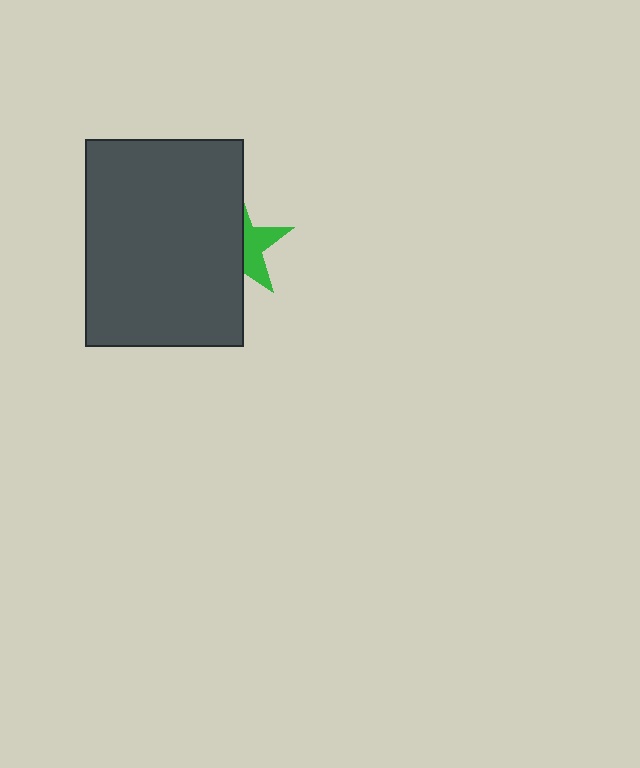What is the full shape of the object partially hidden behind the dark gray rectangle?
The partially hidden object is a green star.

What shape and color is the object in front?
The object in front is a dark gray rectangle.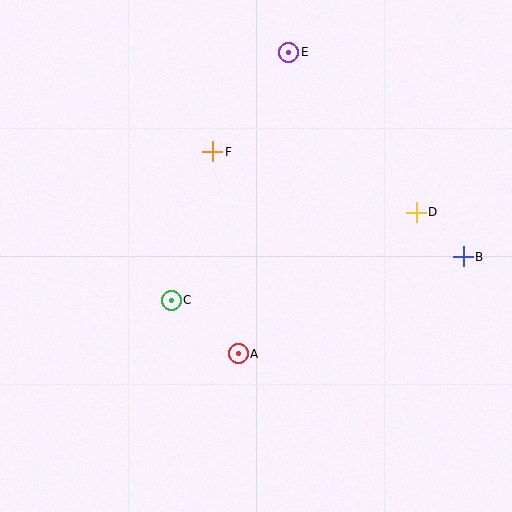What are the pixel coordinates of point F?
Point F is at (213, 152).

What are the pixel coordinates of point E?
Point E is at (289, 52).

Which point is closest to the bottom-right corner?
Point B is closest to the bottom-right corner.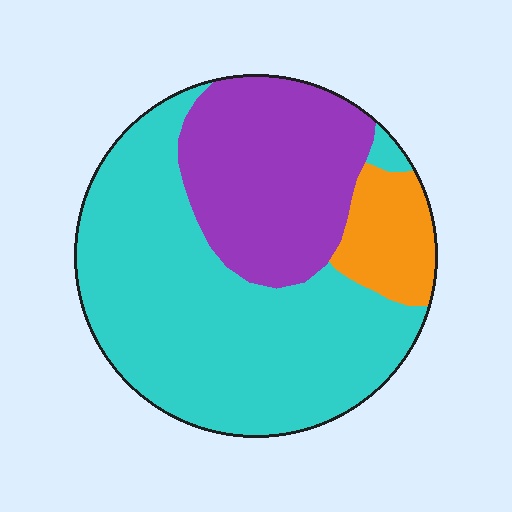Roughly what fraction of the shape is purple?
Purple takes up about one third (1/3) of the shape.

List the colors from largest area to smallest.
From largest to smallest: cyan, purple, orange.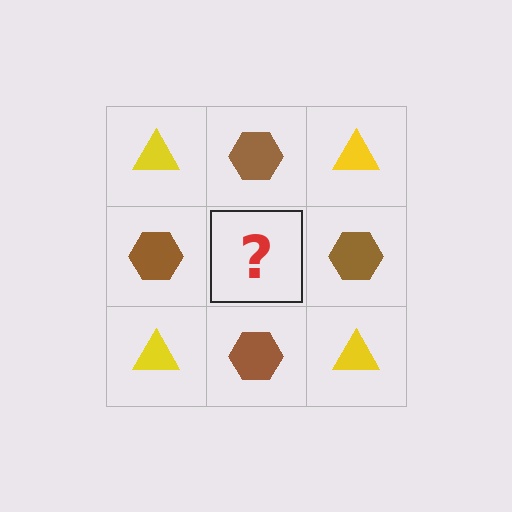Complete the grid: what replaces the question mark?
The question mark should be replaced with a yellow triangle.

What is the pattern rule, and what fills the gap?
The rule is that it alternates yellow triangle and brown hexagon in a checkerboard pattern. The gap should be filled with a yellow triangle.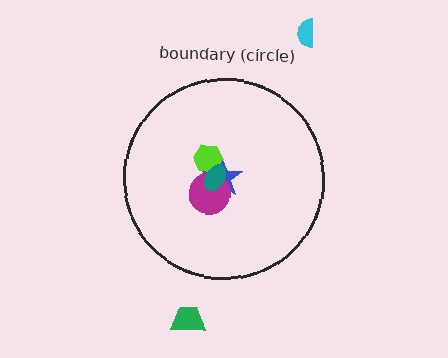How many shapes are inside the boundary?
4 inside, 2 outside.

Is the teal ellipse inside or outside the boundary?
Inside.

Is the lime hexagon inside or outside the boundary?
Inside.